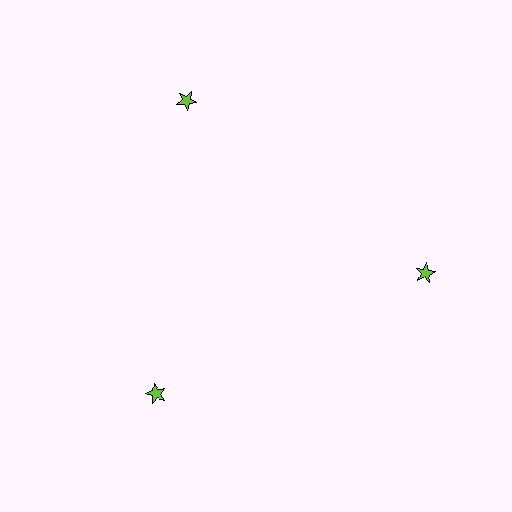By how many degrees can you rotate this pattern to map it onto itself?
The pattern maps onto itself every 120 degrees of rotation.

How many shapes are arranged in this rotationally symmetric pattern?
There are 3 shapes, arranged in 3 groups of 1.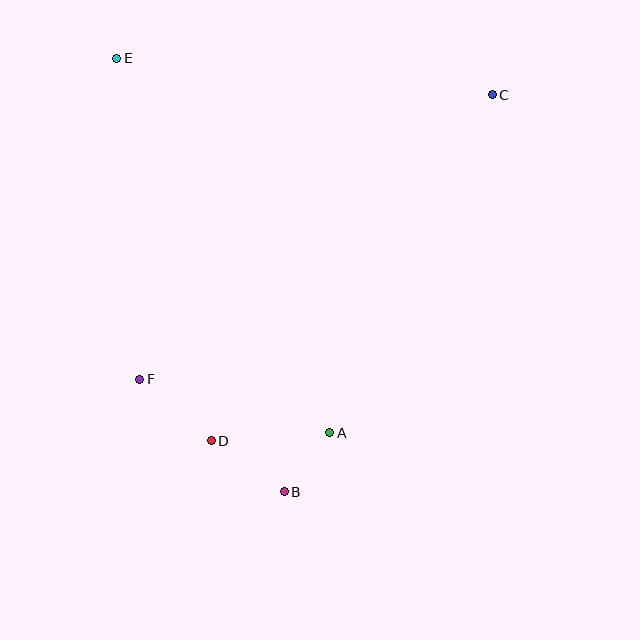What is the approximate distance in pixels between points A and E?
The distance between A and E is approximately 430 pixels.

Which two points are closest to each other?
Points A and B are closest to each other.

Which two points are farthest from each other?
Points B and E are farthest from each other.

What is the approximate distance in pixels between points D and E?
The distance between D and E is approximately 394 pixels.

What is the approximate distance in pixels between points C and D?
The distance between C and D is approximately 446 pixels.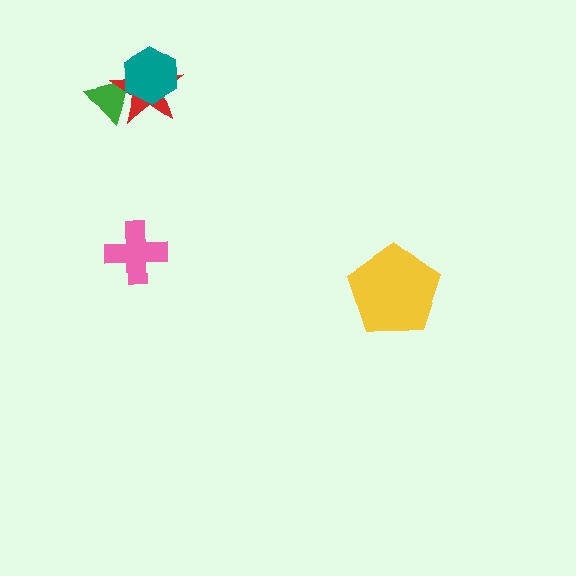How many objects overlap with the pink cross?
0 objects overlap with the pink cross.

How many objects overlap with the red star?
2 objects overlap with the red star.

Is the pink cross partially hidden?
No, no other shape covers it.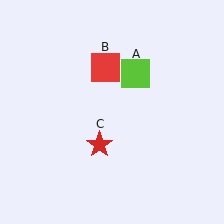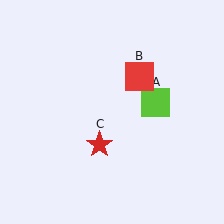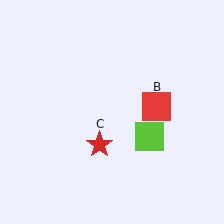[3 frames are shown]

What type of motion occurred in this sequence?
The lime square (object A), red square (object B) rotated clockwise around the center of the scene.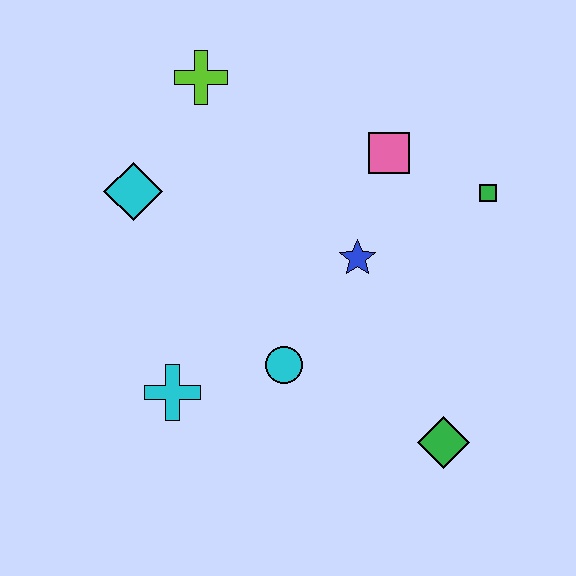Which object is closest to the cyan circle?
The cyan cross is closest to the cyan circle.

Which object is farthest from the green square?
The cyan cross is farthest from the green square.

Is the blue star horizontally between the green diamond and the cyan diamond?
Yes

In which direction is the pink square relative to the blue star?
The pink square is above the blue star.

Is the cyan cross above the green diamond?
Yes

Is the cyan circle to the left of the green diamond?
Yes